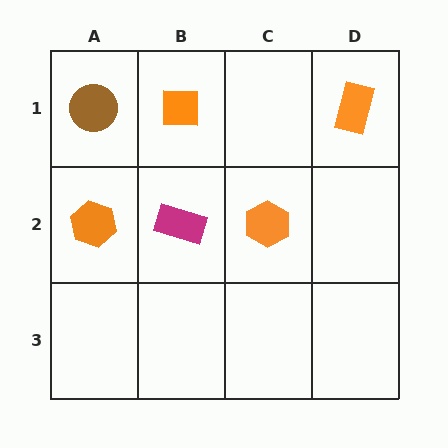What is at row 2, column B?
A magenta rectangle.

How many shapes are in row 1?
3 shapes.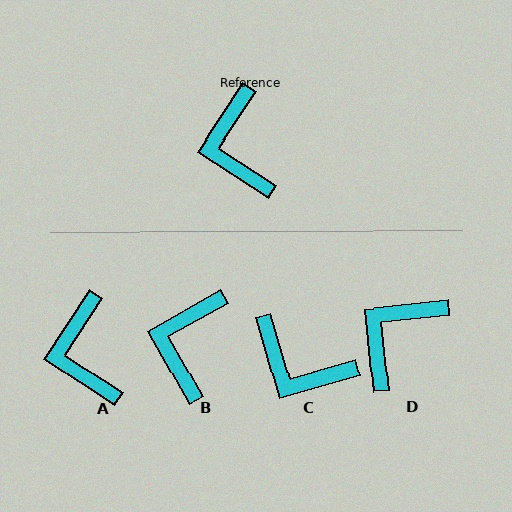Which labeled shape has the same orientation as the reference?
A.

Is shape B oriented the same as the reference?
No, it is off by about 27 degrees.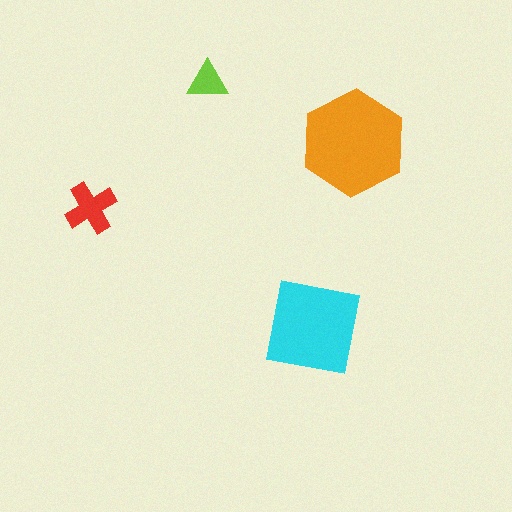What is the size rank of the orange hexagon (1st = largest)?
1st.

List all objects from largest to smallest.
The orange hexagon, the cyan square, the red cross, the lime triangle.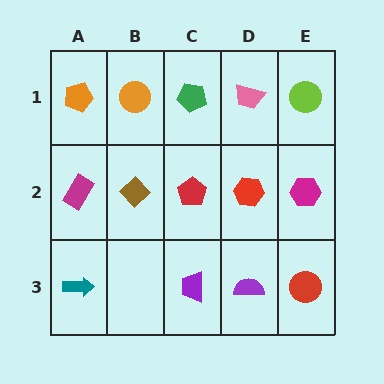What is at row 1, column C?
A green pentagon.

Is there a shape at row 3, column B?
No, that cell is empty.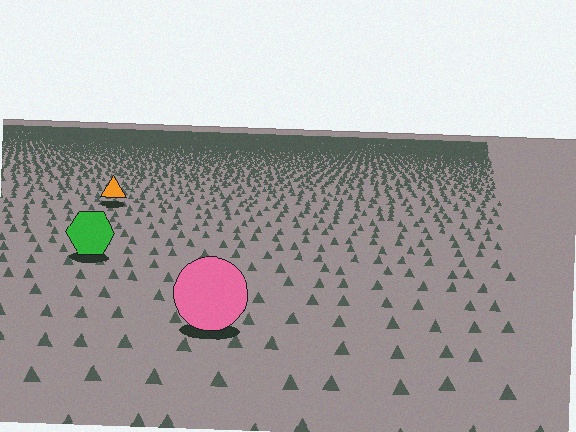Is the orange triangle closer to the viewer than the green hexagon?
No. The green hexagon is closer — you can tell from the texture gradient: the ground texture is coarser near it.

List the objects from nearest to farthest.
From nearest to farthest: the pink circle, the green hexagon, the orange triangle.